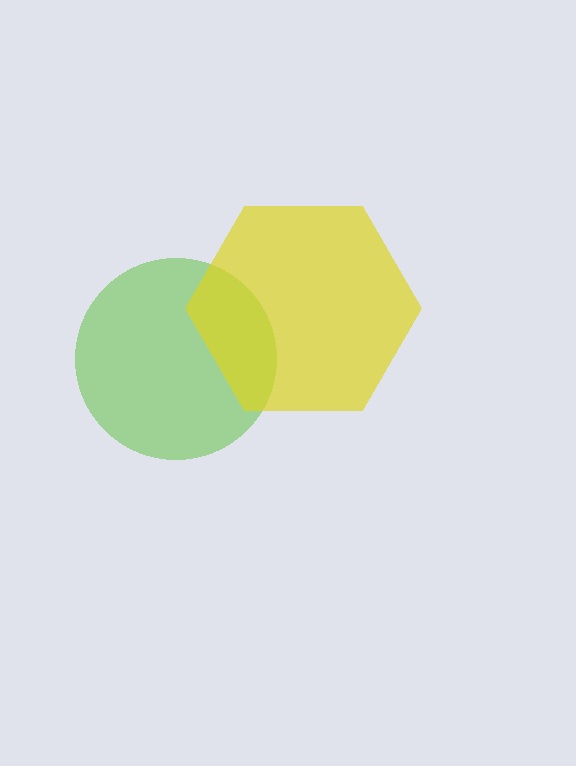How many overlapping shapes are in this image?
There are 2 overlapping shapes in the image.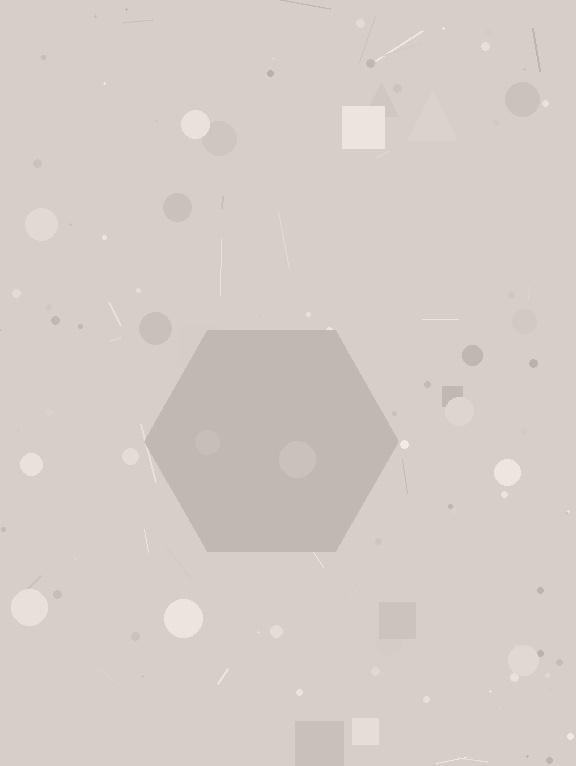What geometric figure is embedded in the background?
A hexagon is embedded in the background.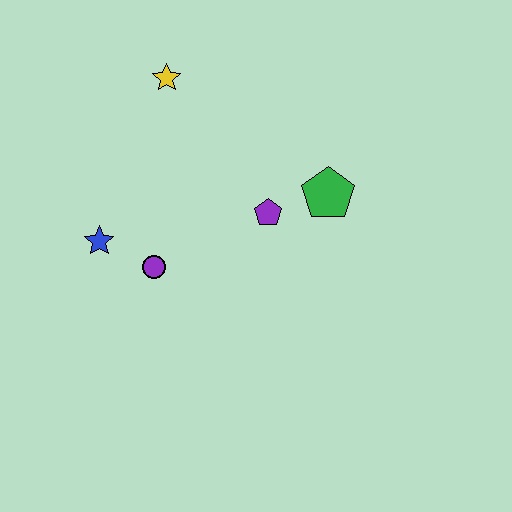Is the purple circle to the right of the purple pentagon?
No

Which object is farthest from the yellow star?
The green pentagon is farthest from the yellow star.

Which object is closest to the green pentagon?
The purple pentagon is closest to the green pentagon.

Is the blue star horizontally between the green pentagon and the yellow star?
No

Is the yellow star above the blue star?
Yes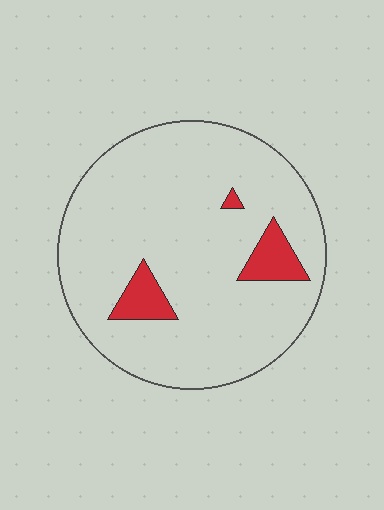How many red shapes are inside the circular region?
3.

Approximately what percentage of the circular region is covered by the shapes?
Approximately 10%.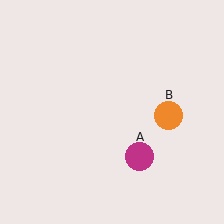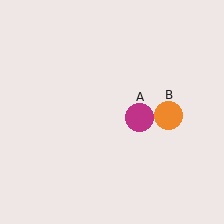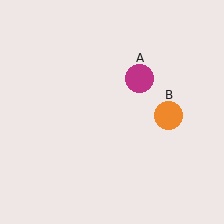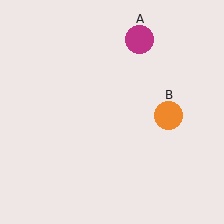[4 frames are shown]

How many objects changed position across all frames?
1 object changed position: magenta circle (object A).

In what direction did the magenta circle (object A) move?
The magenta circle (object A) moved up.